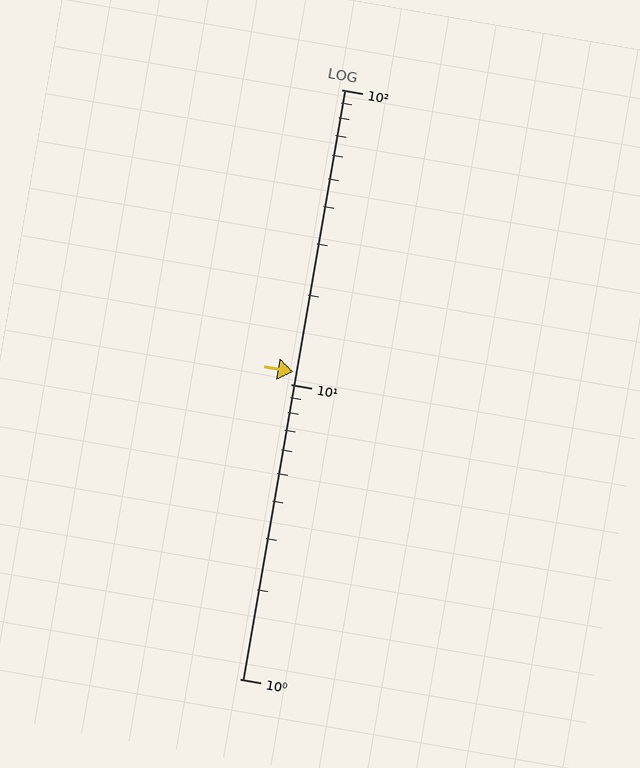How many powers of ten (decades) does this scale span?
The scale spans 2 decades, from 1 to 100.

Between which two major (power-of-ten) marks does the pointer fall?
The pointer is between 10 and 100.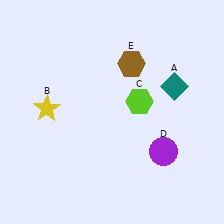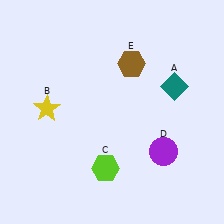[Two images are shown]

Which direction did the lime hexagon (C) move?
The lime hexagon (C) moved down.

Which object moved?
The lime hexagon (C) moved down.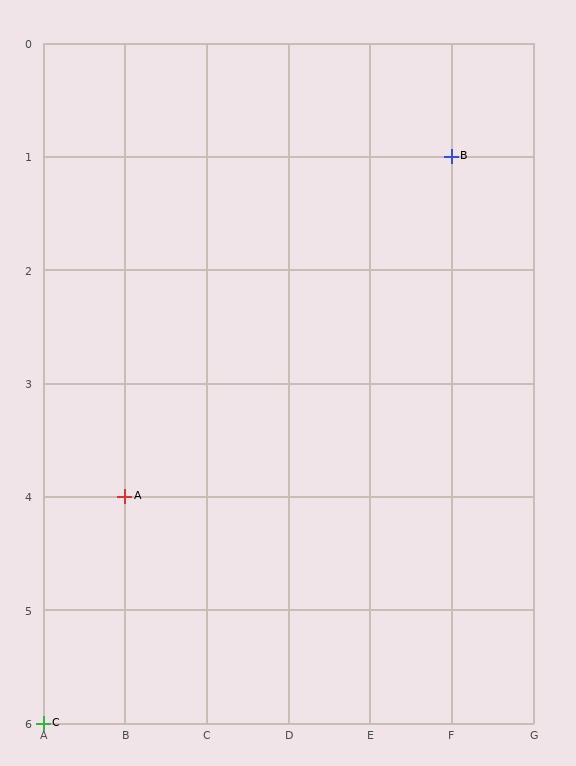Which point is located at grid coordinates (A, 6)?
Point C is at (A, 6).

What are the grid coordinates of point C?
Point C is at grid coordinates (A, 6).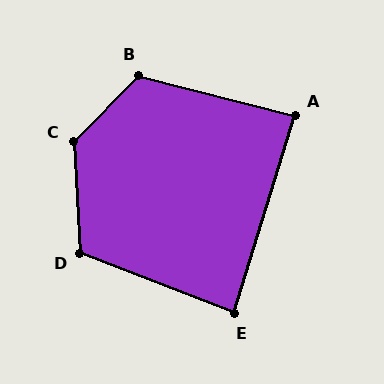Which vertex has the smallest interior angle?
E, at approximately 86 degrees.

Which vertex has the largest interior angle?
C, at approximately 133 degrees.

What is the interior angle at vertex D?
Approximately 114 degrees (obtuse).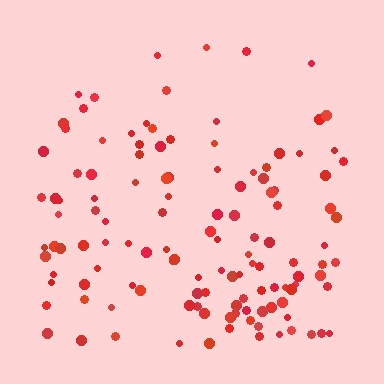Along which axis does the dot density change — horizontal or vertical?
Vertical.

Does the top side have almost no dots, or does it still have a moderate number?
Still a moderate number, just noticeably fewer than the bottom.